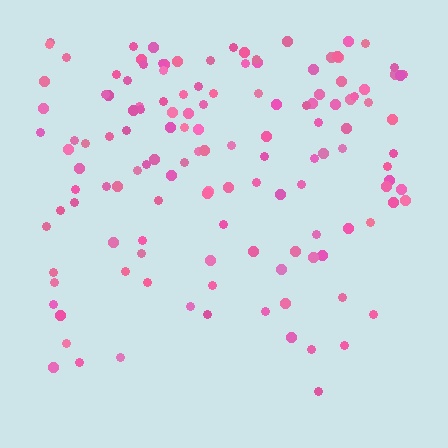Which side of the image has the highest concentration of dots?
The top.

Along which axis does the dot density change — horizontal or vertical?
Vertical.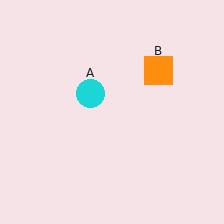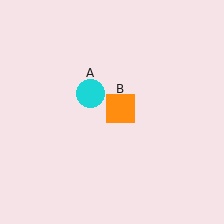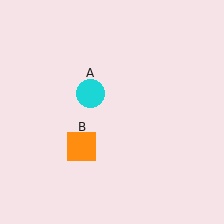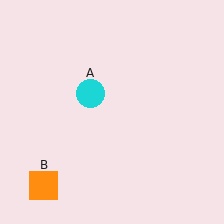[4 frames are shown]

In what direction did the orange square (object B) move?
The orange square (object B) moved down and to the left.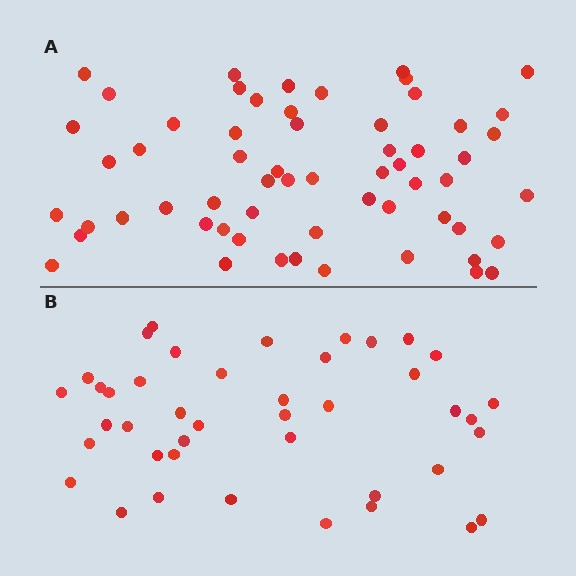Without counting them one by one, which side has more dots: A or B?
Region A (the top region) has more dots.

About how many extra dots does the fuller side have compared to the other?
Region A has approximately 20 more dots than region B.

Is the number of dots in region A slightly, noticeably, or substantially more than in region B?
Region A has noticeably more, but not dramatically so. The ratio is roughly 1.4 to 1.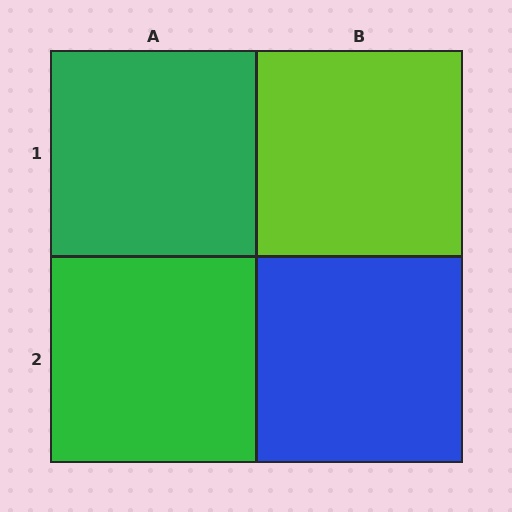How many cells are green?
2 cells are green.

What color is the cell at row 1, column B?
Lime.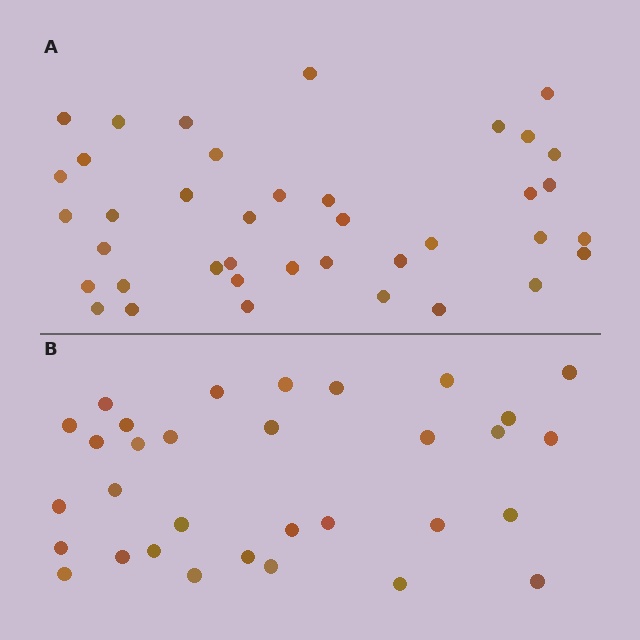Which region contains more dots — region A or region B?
Region A (the top region) has more dots.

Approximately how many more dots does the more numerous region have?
Region A has roughly 8 or so more dots than region B.